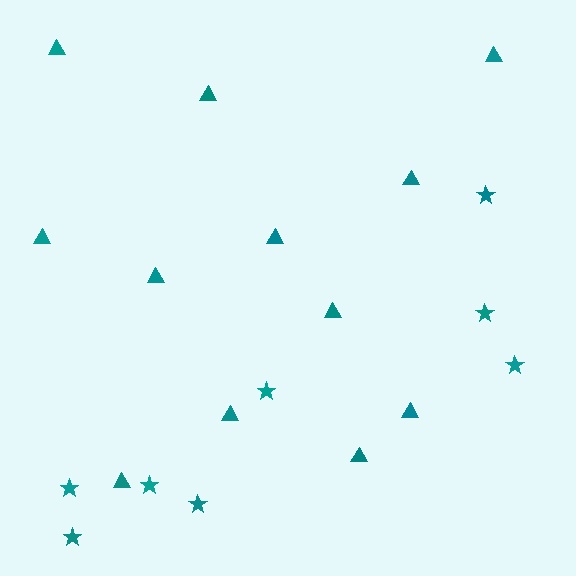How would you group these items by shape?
There are 2 groups: one group of triangles (12) and one group of stars (8).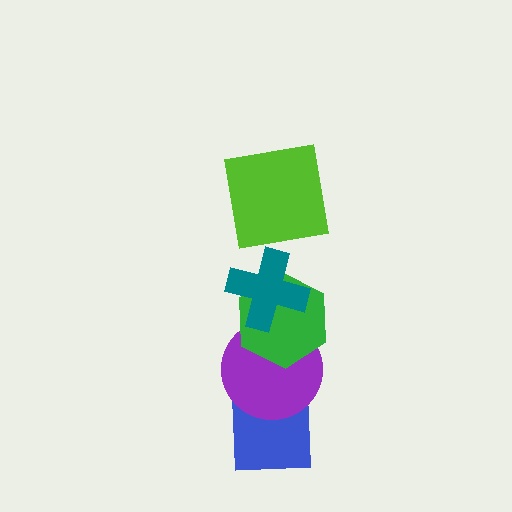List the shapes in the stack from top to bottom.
From top to bottom: the lime square, the teal cross, the green hexagon, the purple circle, the blue square.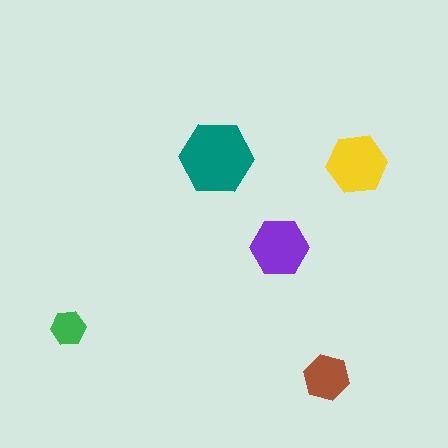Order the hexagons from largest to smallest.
the teal one, the yellow one, the purple one, the brown one, the green one.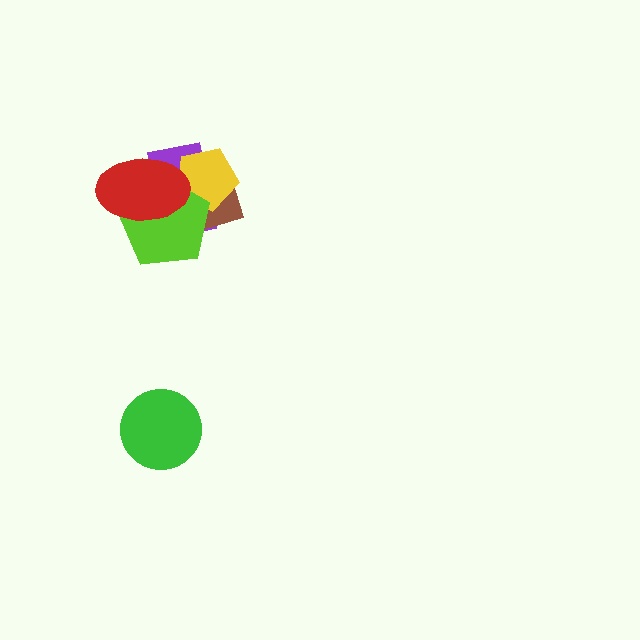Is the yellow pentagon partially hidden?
Yes, it is partially covered by another shape.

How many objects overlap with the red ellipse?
4 objects overlap with the red ellipse.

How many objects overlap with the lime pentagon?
4 objects overlap with the lime pentagon.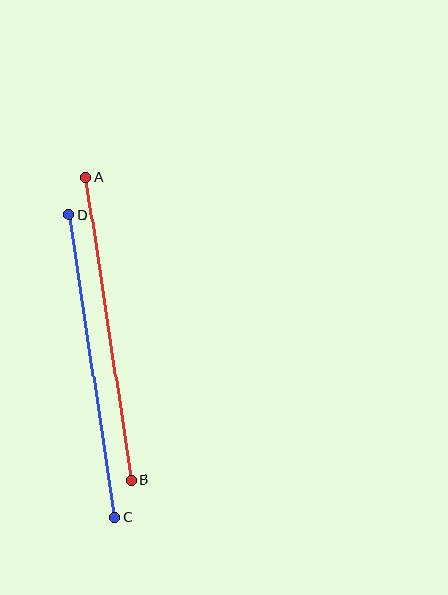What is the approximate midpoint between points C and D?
The midpoint is at approximately (92, 366) pixels.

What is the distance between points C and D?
The distance is approximately 306 pixels.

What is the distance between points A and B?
The distance is approximately 306 pixels.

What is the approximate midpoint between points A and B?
The midpoint is at approximately (109, 328) pixels.